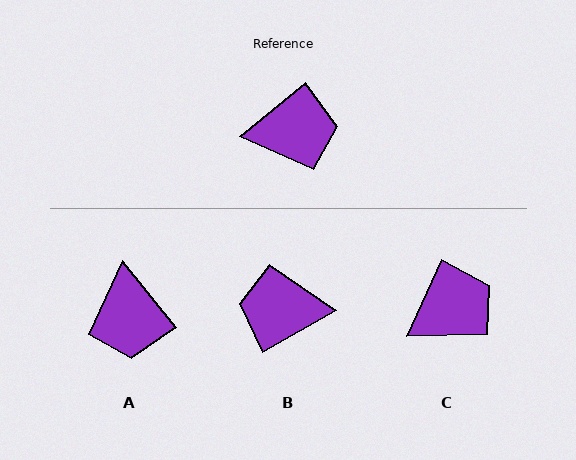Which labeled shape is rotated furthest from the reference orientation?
B, about 170 degrees away.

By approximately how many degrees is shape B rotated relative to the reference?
Approximately 170 degrees counter-clockwise.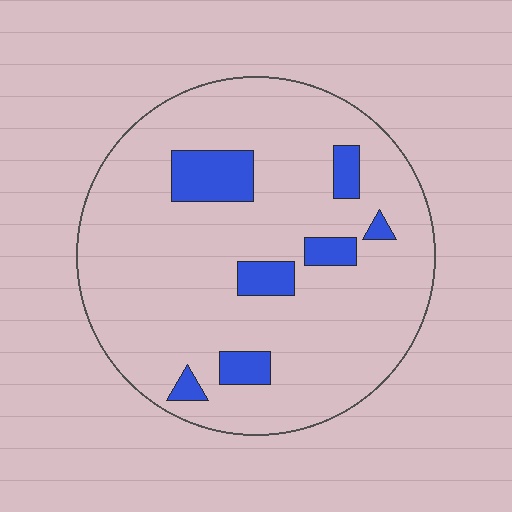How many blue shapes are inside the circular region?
7.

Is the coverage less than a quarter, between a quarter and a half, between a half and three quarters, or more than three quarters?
Less than a quarter.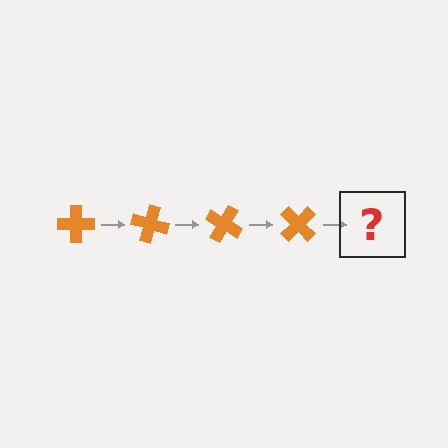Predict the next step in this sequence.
The next step is an orange cross rotated 60 degrees.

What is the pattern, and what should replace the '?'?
The pattern is that the cross rotates 15 degrees each step. The '?' should be an orange cross rotated 60 degrees.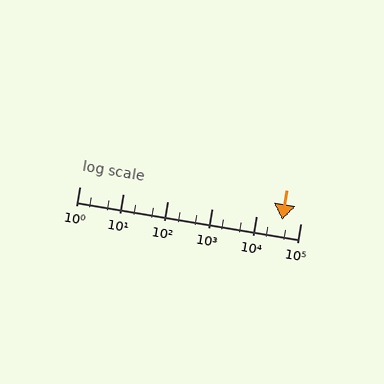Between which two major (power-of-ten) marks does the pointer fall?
The pointer is between 10000 and 100000.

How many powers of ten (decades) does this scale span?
The scale spans 5 decades, from 1 to 100000.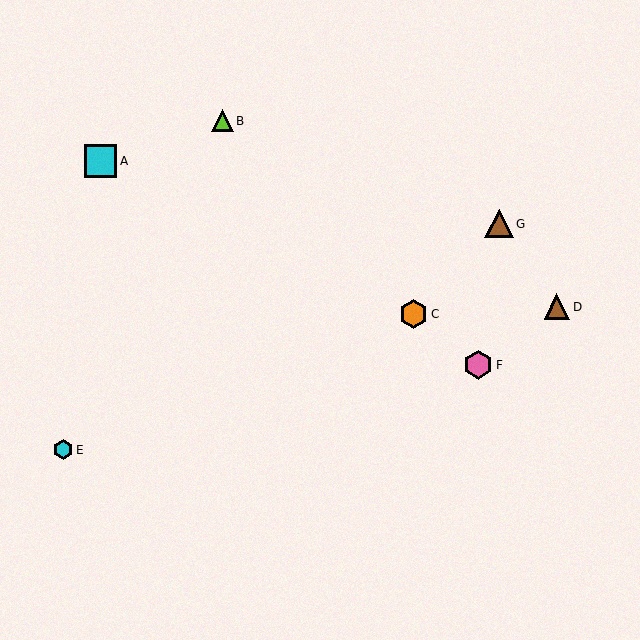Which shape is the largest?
The cyan square (labeled A) is the largest.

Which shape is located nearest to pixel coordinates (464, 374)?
The pink hexagon (labeled F) at (478, 365) is nearest to that location.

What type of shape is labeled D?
Shape D is a brown triangle.